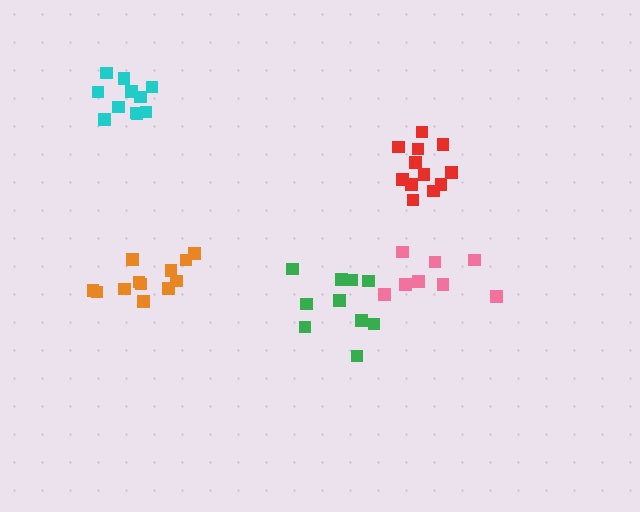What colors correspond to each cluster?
The clusters are colored: green, orange, red, cyan, pink.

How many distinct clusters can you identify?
There are 5 distinct clusters.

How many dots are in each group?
Group 1: 10 dots, Group 2: 12 dots, Group 3: 12 dots, Group 4: 11 dots, Group 5: 8 dots (53 total).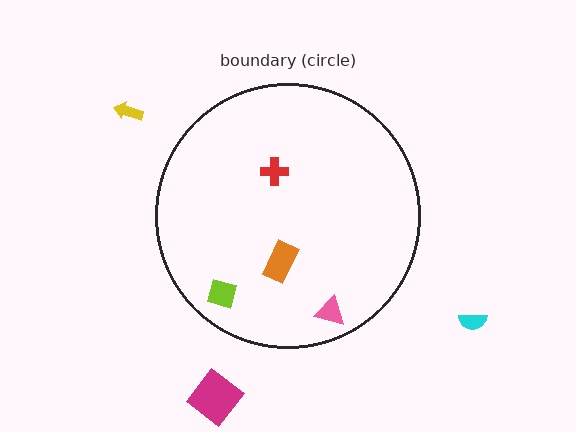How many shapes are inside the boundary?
4 inside, 3 outside.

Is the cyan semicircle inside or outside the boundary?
Outside.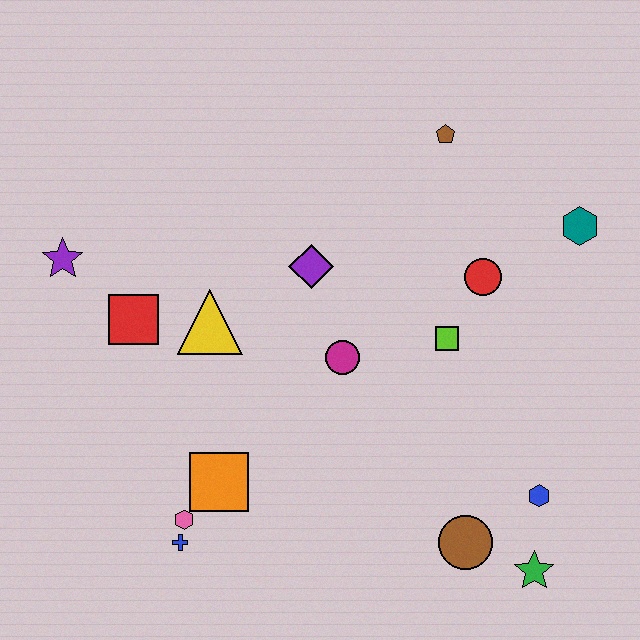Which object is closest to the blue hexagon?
The green star is closest to the blue hexagon.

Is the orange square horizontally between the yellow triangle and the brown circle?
Yes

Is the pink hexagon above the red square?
No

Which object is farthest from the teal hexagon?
The purple star is farthest from the teal hexagon.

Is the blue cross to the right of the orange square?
No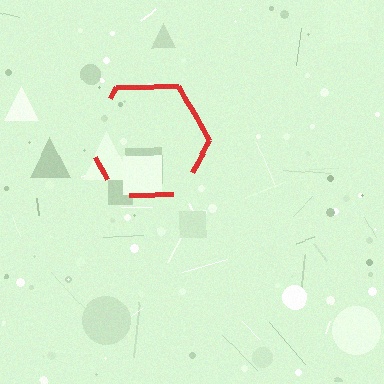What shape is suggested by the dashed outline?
The dashed outline suggests a hexagon.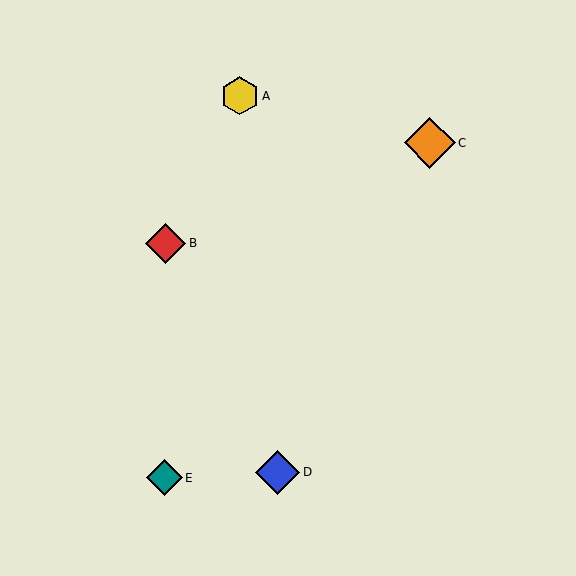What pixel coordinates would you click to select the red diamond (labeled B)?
Click at (166, 243) to select the red diamond B.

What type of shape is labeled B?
Shape B is a red diamond.